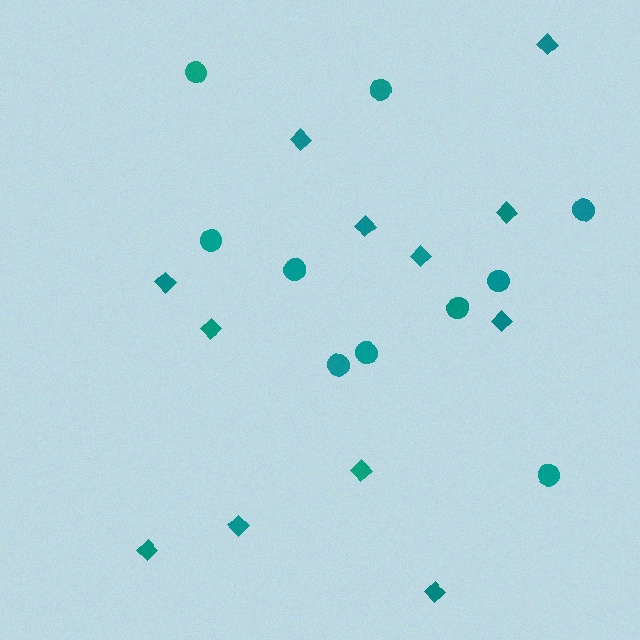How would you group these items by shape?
There are 2 groups: one group of circles (10) and one group of diamonds (12).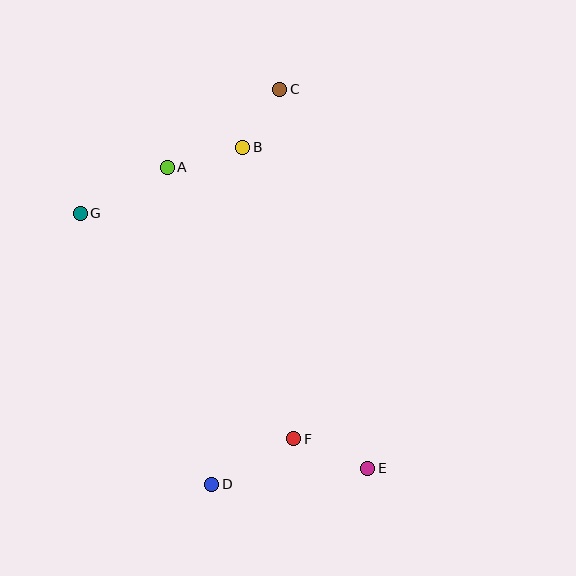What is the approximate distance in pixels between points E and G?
The distance between E and G is approximately 384 pixels.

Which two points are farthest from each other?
Points C and D are farthest from each other.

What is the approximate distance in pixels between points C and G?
The distance between C and G is approximately 235 pixels.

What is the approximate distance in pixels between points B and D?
The distance between B and D is approximately 339 pixels.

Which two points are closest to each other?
Points B and C are closest to each other.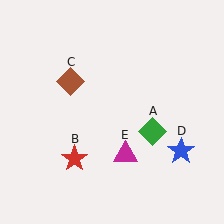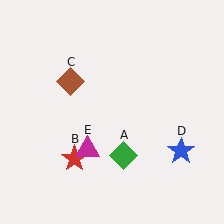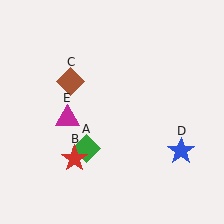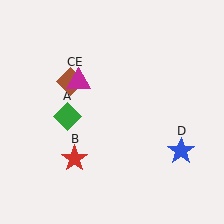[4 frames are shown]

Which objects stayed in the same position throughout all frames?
Red star (object B) and brown diamond (object C) and blue star (object D) remained stationary.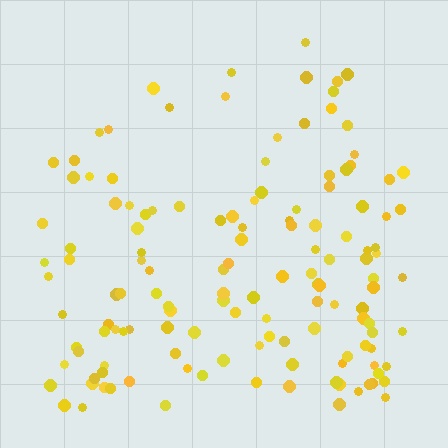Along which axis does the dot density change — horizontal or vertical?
Vertical.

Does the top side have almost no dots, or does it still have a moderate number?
Still a moderate number, just noticeably fewer than the bottom.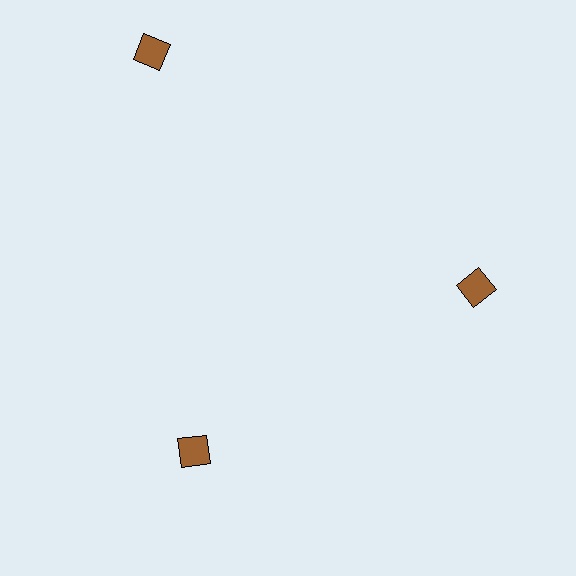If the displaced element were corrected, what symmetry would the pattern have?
It would have 3-fold rotational symmetry — the pattern would map onto itself every 120 degrees.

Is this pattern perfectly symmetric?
No. The 3 brown diamonds are arranged in a ring, but one element near the 11 o'clock position is pushed outward from the center, breaking the 3-fold rotational symmetry.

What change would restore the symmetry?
The symmetry would be restored by moving it inward, back onto the ring so that all 3 diamonds sit at equal angles and equal distance from the center.